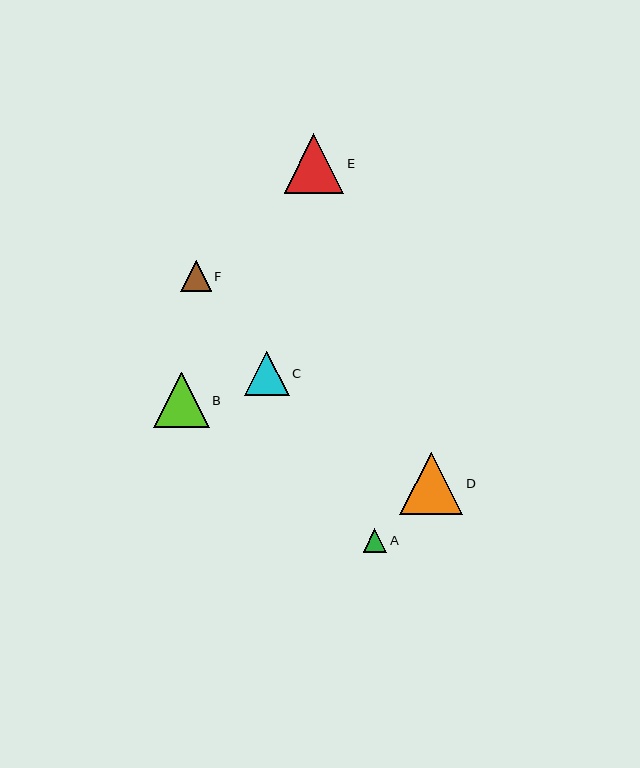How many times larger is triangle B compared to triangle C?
Triangle B is approximately 1.2 times the size of triangle C.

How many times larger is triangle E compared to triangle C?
Triangle E is approximately 1.3 times the size of triangle C.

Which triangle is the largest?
Triangle D is the largest with a size of approximately 63 pixels.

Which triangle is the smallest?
Triangle A is the smallest with a size of approximately 24 pixels.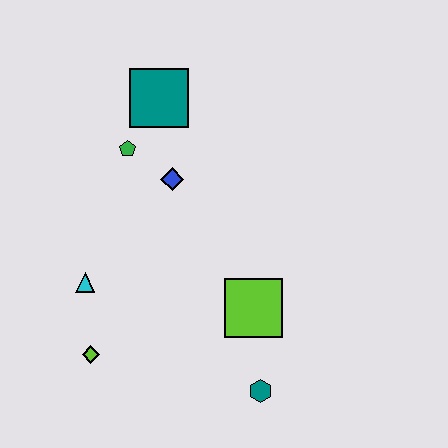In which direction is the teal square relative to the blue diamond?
The teal square is above the blue diamond.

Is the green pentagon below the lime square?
No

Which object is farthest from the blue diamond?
The teal hexagon is farthest from the blue diamond.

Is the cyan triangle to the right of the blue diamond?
No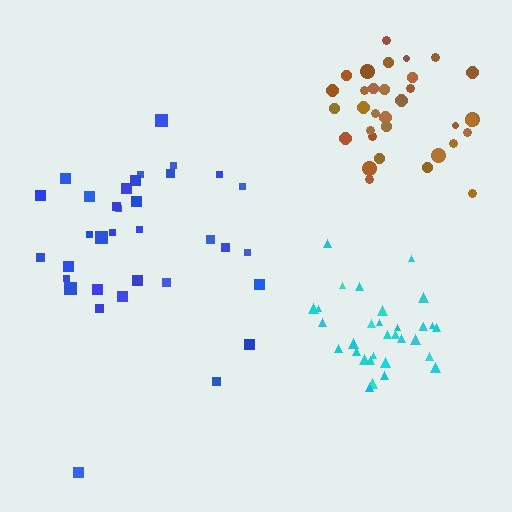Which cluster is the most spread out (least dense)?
Blue.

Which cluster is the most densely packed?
Cyan.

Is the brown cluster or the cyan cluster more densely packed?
Cyan.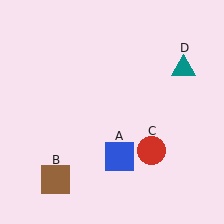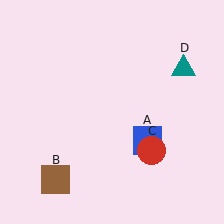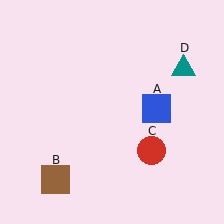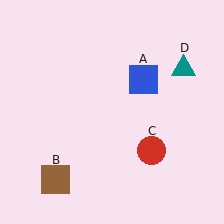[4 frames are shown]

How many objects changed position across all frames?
1 object changed position: blue square (object A).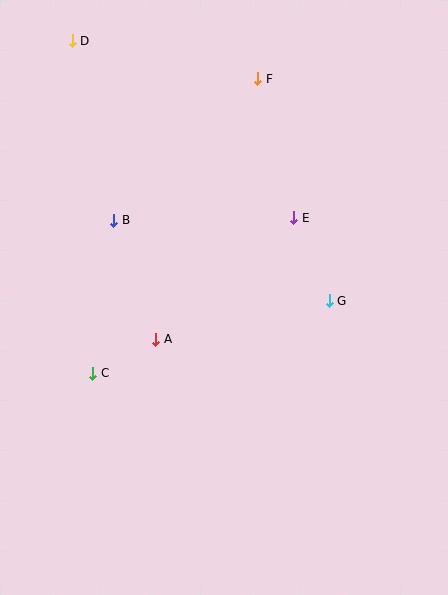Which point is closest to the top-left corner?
Point D is closest to the top-left corner.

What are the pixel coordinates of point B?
Point B is at (114, 220).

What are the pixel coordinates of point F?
Point F is at (258, 79).